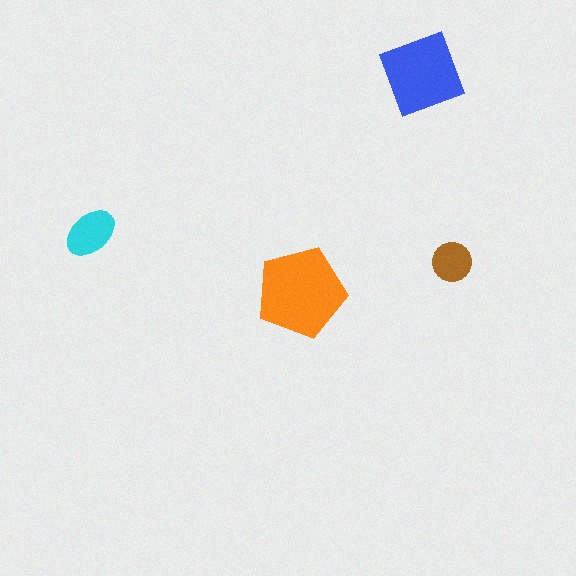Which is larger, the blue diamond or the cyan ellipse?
The blue diamond.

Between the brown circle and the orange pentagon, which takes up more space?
The orange pentagon.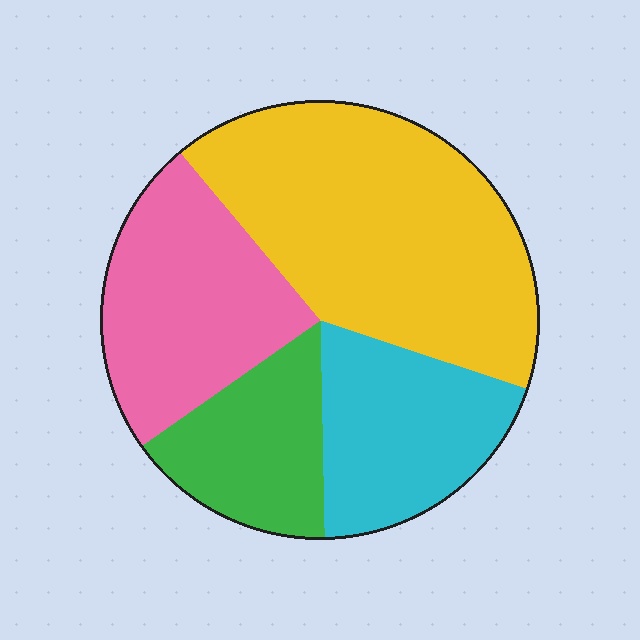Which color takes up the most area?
Yellow, at roughly 40%.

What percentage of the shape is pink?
Pink covers about 25% of the shape.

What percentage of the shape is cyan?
Cyan covers about 20% of the shape.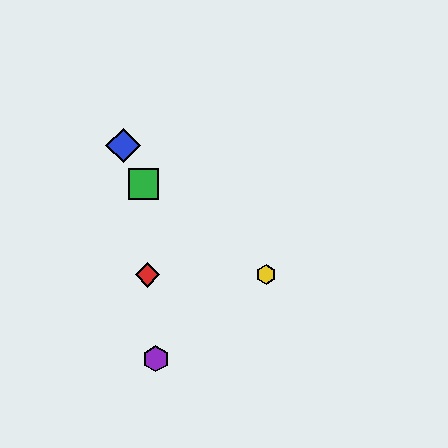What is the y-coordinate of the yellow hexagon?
The yellow hexagon is at y≈275.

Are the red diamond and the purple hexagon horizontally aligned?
No, the red diamond is at y≈275 and the purple hexagon is at y≈359.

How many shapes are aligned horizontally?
2 shapes (the red diamond, the yellow hexagon) are aligned horizontally.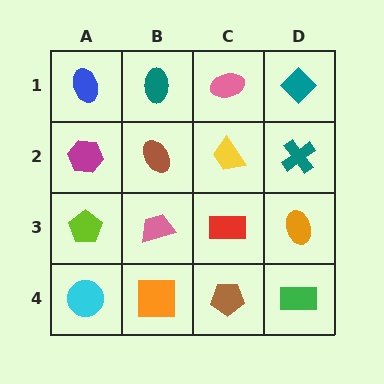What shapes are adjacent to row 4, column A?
A lime pentagon (row 3, column A), an orange square (row 4, column B).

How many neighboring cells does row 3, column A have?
3.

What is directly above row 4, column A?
A lime pentagon.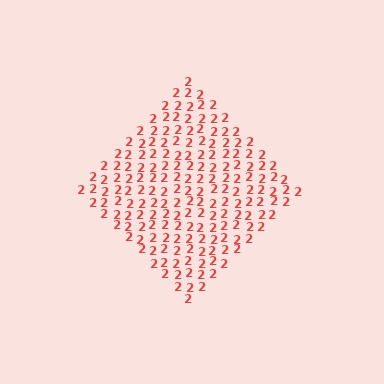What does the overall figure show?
The overall figure shows a diamond.